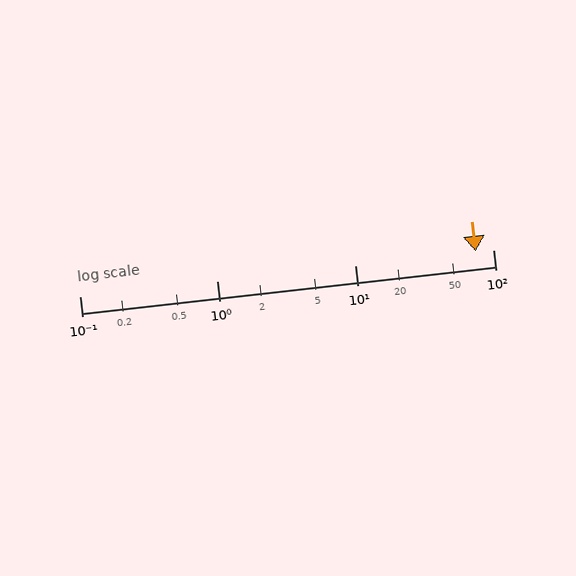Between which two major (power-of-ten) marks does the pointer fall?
The pointer is between 10 and 100.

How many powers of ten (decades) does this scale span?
The scale spans 3 decades, from 0.1 to 100.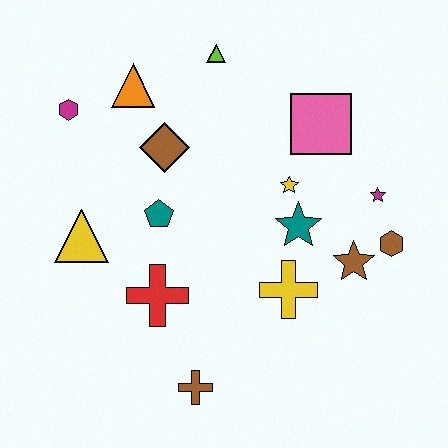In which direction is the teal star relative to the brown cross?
The teal star is above the brown cross.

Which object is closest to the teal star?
The yellow star is closest to the teal star.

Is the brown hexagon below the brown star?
No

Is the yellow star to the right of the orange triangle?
Yes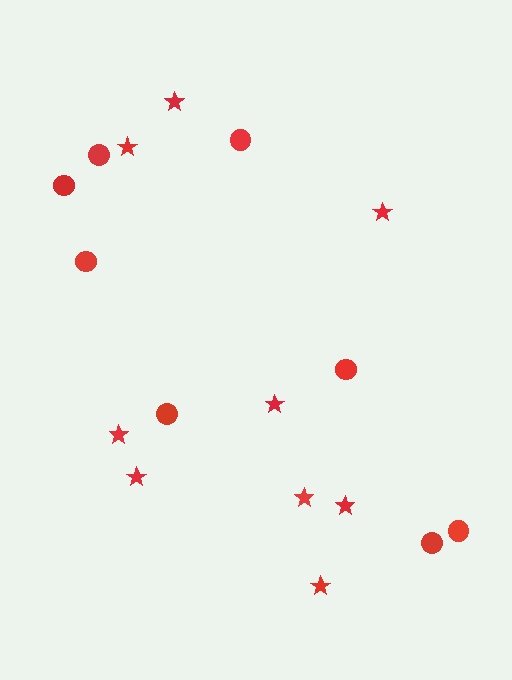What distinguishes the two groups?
There are 2 groups: one group of circles (8) and one group of stars (9).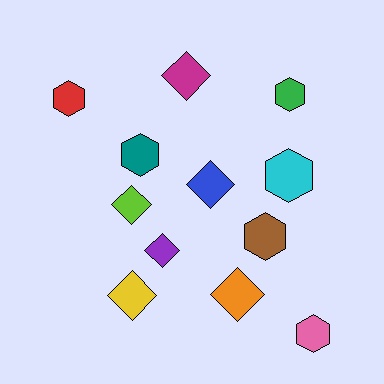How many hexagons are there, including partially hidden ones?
There are 6 hexagons.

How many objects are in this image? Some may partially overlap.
There are 12 objects.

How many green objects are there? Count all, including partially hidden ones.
There is 1 green object.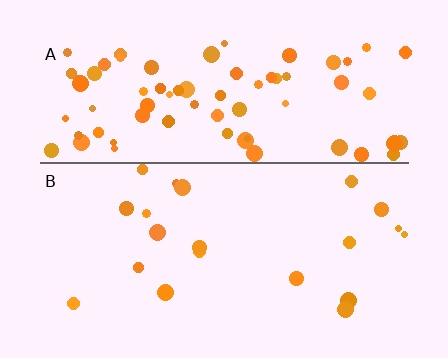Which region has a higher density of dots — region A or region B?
A (the top).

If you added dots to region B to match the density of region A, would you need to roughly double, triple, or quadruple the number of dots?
Approximately quadruple.